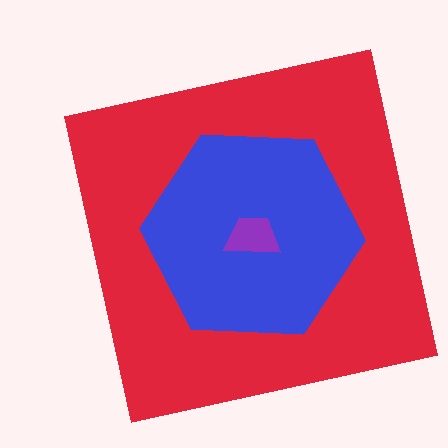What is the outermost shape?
The red square.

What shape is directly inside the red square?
The blue hexagon.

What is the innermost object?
The purple trapezoid.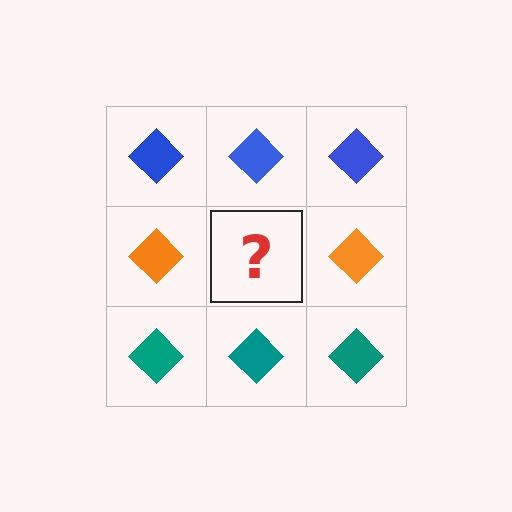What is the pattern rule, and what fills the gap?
The rule is that each row has a consistent color. The gap should be filled with an orange diamond.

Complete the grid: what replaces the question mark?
The question mark should be replaced with an orange diamond.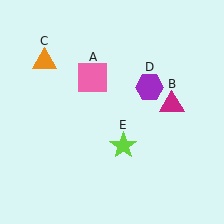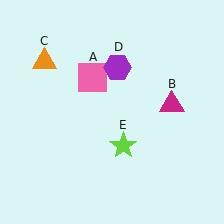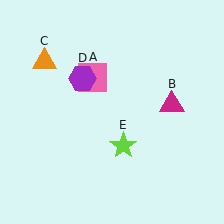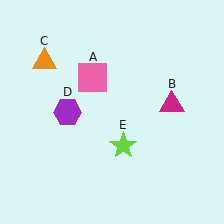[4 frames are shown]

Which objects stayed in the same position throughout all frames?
Pink square (object A) and magenta triangle (object B) and orange triangle (object C) and lime star (object E) remained stationary.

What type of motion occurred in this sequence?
The purple hexagon (object D) rotated counterclockwise around the center of the scene.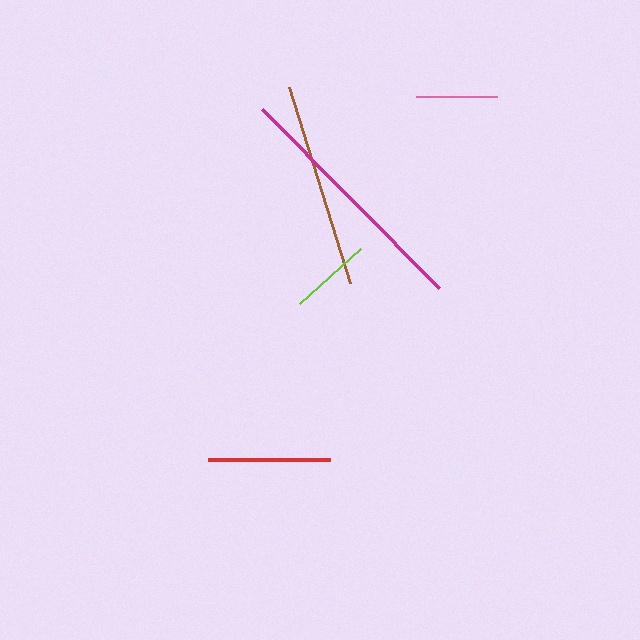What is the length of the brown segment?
The brown segment is approximately 205 pixels long.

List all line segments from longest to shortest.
From longest to shortest: magenta, brown, red, lime, pink.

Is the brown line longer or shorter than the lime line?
The brown line is longer than the lime line.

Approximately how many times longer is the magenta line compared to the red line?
The magenta line is approximately 2.0 times the length of the red line.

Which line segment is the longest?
The magenta line is the longest at approximately 250 pixels.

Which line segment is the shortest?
The pink line is the shortest at approximately 81 pixels.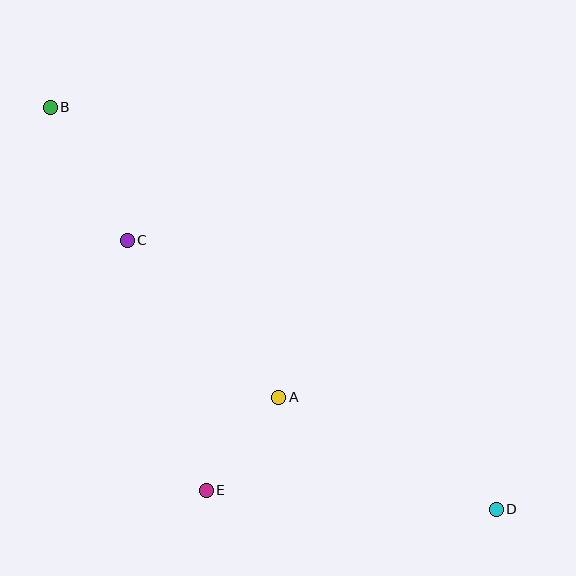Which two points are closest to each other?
Points A and E are closest to each other.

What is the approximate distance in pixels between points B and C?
The distance between B and C is approximately 154 pixels.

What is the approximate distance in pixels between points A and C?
The distance between A and C is approximately 218 pixels.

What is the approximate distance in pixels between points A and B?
The distance between A and B is approximately 369 pixels.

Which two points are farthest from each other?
Points B and D are farthest from each other.